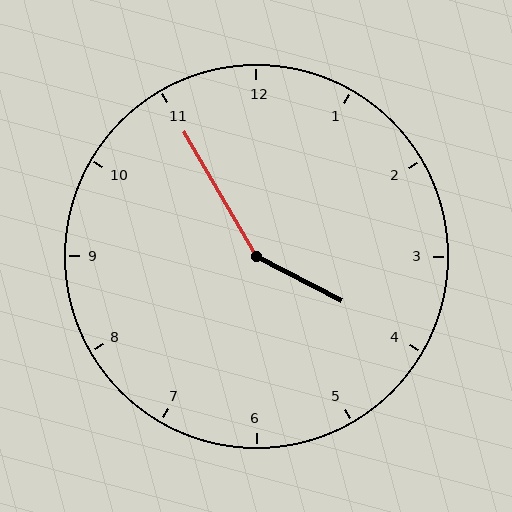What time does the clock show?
3:55.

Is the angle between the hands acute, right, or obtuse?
It is obtuse.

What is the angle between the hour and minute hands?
Approximately 148 degrees.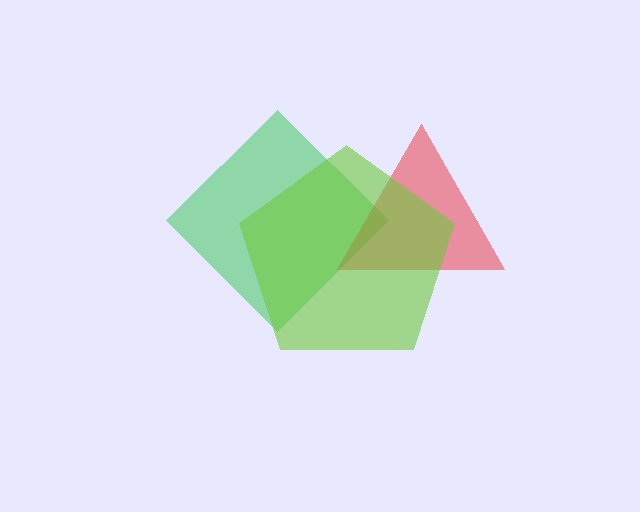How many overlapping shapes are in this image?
There are 3 overlapping shapes in the image.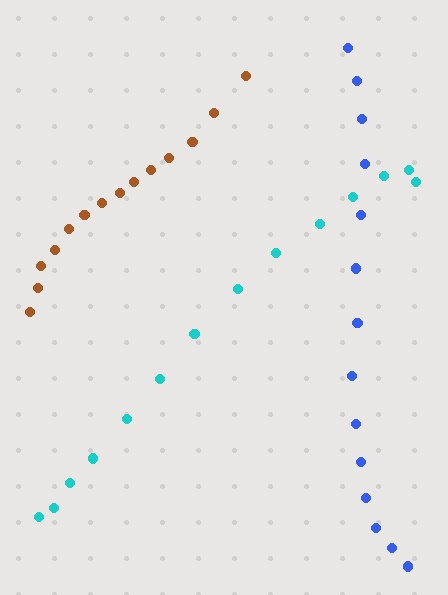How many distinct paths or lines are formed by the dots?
There are 3 distinct paths.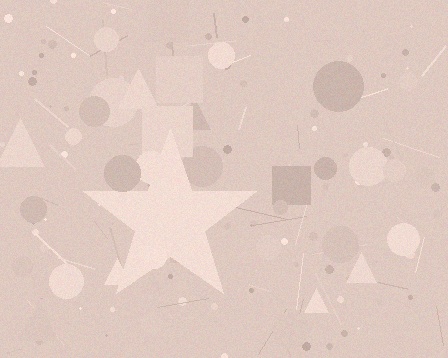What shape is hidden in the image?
A star is hidden in the image.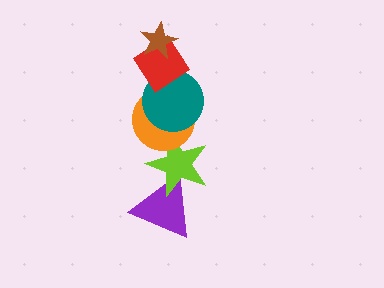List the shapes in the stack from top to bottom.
From top to bottom: the brown star, the red diamond, the teal circle, the orange circle, the lime star, the purple triangle.